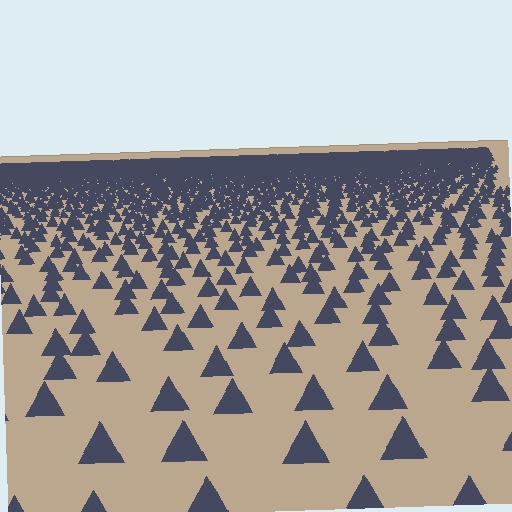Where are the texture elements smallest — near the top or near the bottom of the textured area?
Near the top.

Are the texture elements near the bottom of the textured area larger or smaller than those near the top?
Larger. Near the bottom, elements are closer to the viewer and appear at a bigger on-screen size.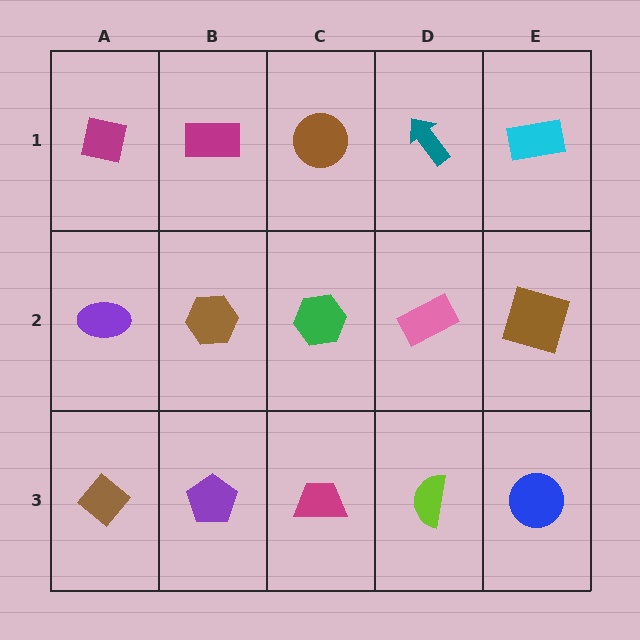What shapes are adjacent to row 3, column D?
A pink rectangle (row 2, column D), a magenta trapezoid (row 3, column C), a blue circle (row 3, column E).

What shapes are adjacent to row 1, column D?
A pink rectangle (row 2, column D), a brown circle (row 1, column C), a cyan rectangle (row 1, column E).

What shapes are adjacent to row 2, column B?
A magenta rectangle (row 1, column B), a purple pentagon (row 3, column B), a purple ellipse (row 2, column A), a green hexagon (row 2, column C).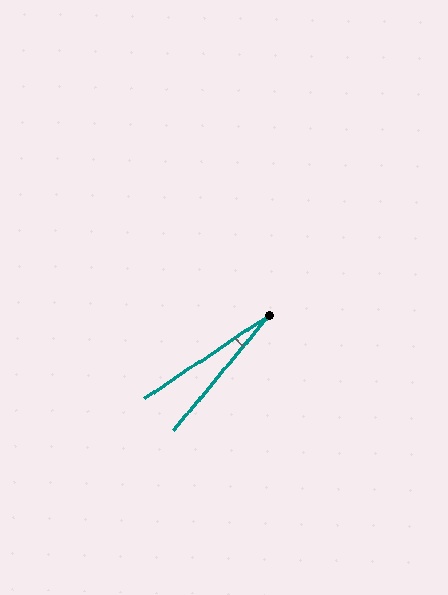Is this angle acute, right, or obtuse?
It is acute.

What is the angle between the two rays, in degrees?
Approximately 17 degrees.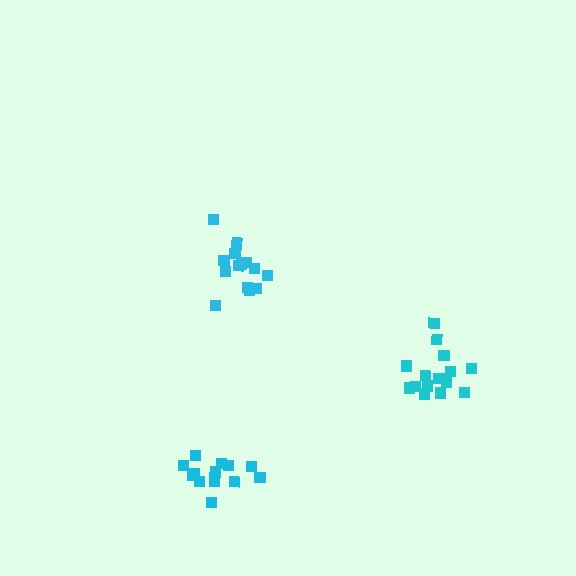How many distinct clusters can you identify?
There are 3 distinct clusters.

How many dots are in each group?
Group 1: 15 dots, Group 2: 15 dots, Group 3: 14 dots (44 total).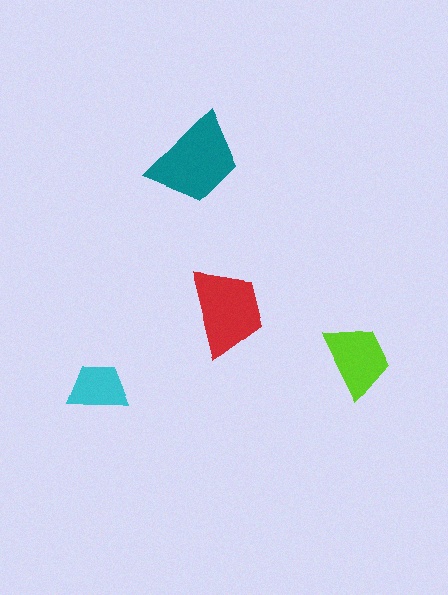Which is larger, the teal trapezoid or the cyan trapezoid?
The teal one.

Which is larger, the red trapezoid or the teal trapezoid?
The teal one.